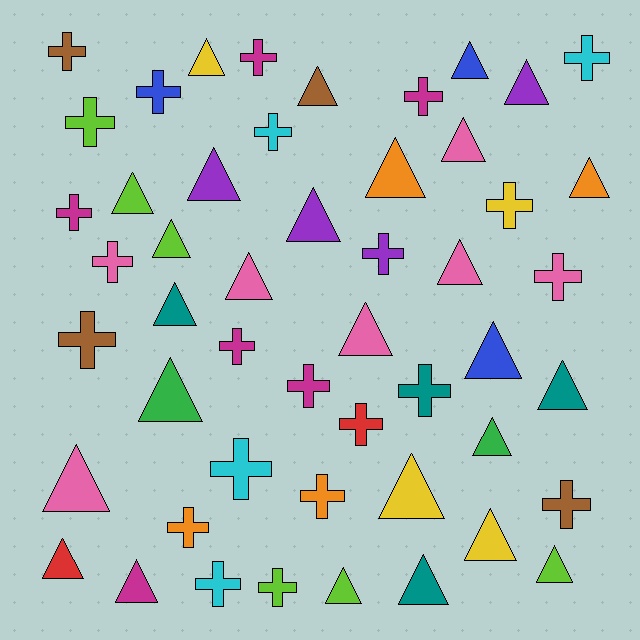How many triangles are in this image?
There are 27 triangles.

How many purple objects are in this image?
There are 4 purple objects.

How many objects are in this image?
There are 50 objects.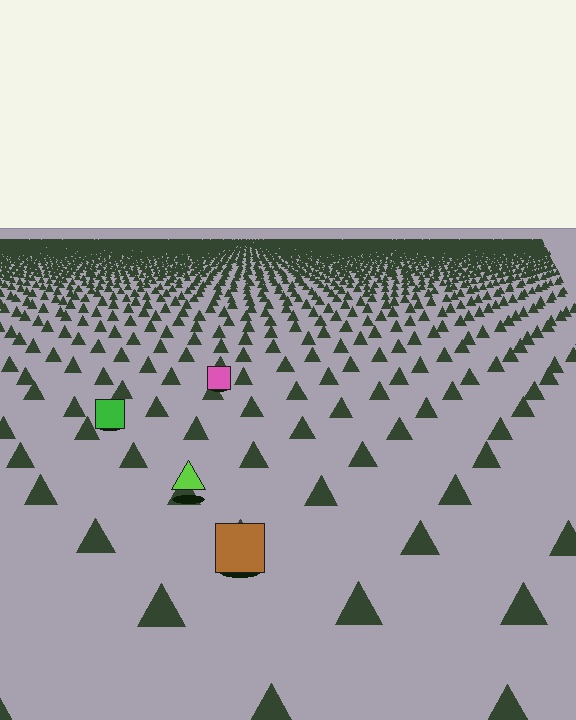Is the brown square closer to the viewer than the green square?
Yes. The brown square is closer — you can tell from the texture gradient: the ground texture is coarser near it.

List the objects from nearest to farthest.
From nearest to farthest: the brown square, the lime triangle, the green square, the pink square.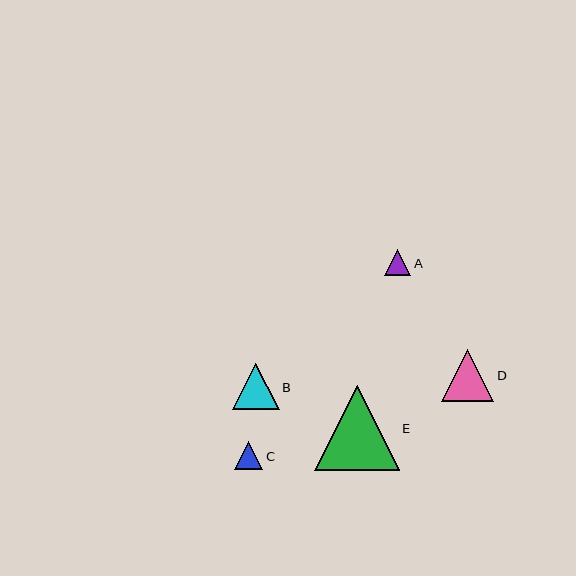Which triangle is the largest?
Triangle E is the largest with a size of approximately 85 pixels.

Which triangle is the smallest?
Triangle A is the smallest with a size of approximately 26 pixels.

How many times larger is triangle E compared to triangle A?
Triangle E is approximately 3.2 times the size of triangle A.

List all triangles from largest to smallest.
From largest to smallest: E, D, B, C, A.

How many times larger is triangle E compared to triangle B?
Triangle E is approximately 1.8 times the size of triangle B.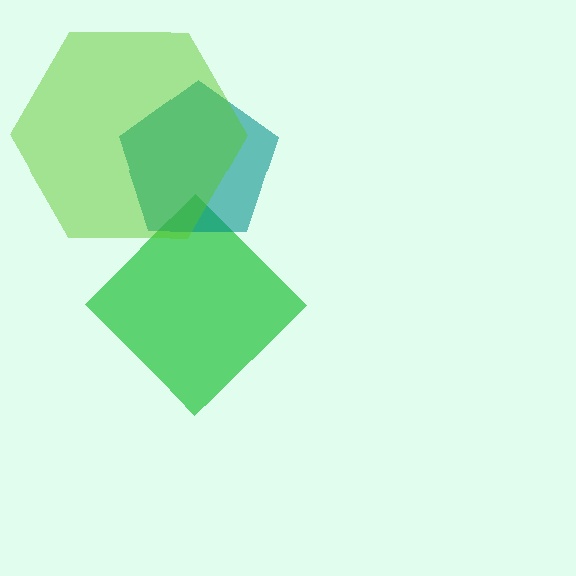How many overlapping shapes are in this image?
There are 3 overlapping shapes in the image.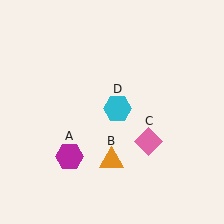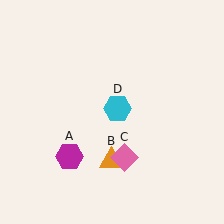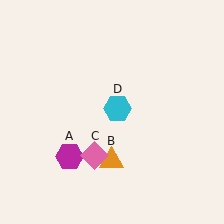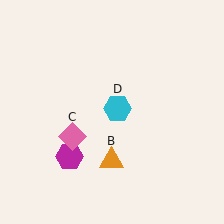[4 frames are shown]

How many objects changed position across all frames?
1 object changed position: pink diamond (object C).